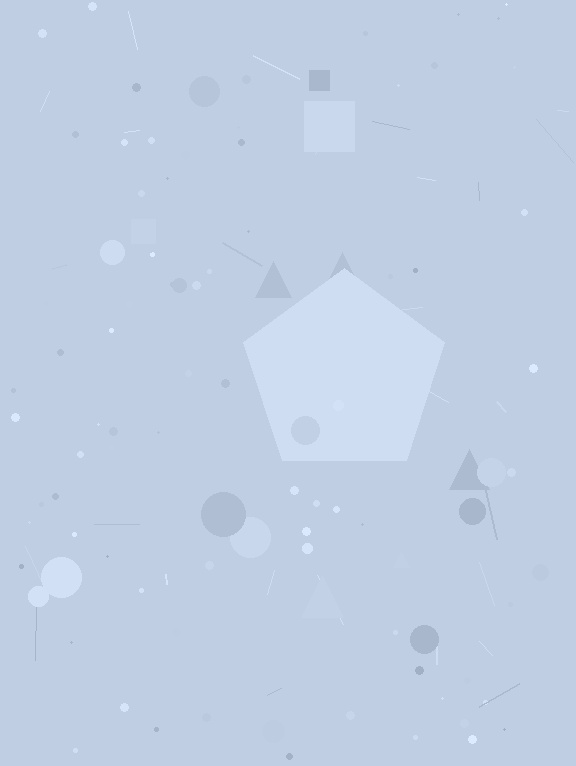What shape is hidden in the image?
A pentagon is hidden in the image.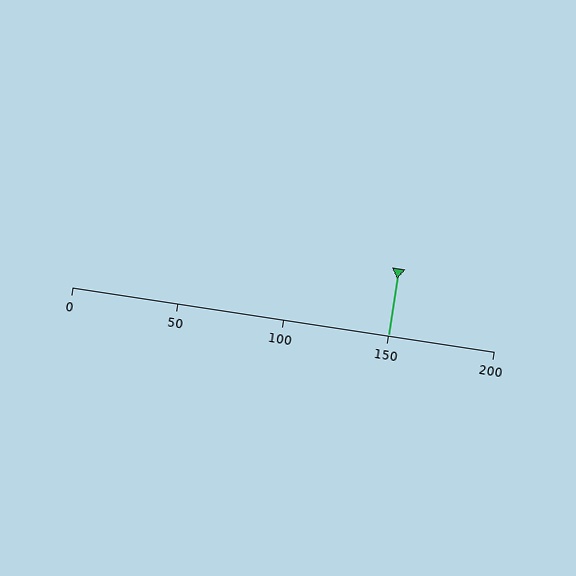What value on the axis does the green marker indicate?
The marker indicates approximately 150.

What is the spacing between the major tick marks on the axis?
The major ticks are spaced 50 apart.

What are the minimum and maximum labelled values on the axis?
The axis runs from 0 to 200.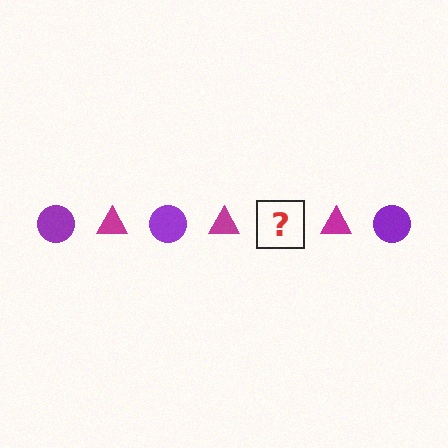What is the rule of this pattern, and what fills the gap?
The rule is that the pattern alternates between purple circle and magenta triangle. The gap should be filled with a purple circle.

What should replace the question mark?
The question mark should be replaced with a purple circle.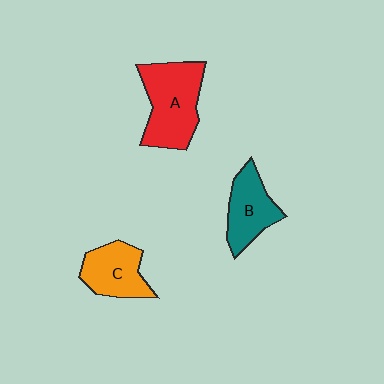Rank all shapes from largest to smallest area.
From largest to smallest: A (red), B (teal), C (orange).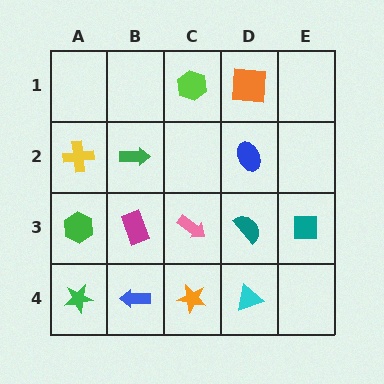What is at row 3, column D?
A teal semicircle.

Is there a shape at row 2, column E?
No, that cell is empty.